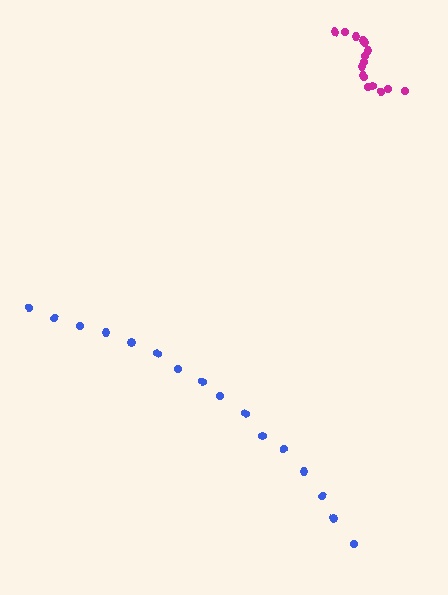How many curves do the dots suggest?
There are 2 distinct paths.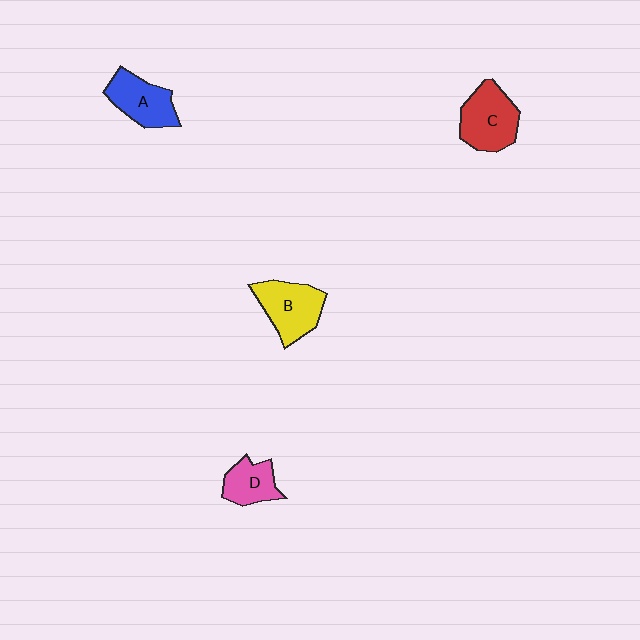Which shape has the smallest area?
Shape D (pink).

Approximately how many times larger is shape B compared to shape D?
Approximately 1.5 times.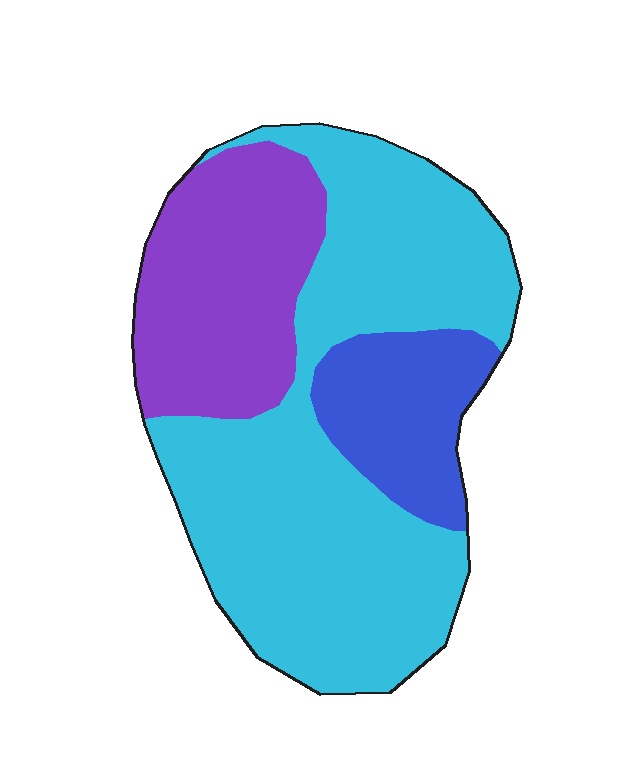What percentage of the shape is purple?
Purple takes up about one quarter (1/4) of the shape.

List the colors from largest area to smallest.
From largest to smallest: cyan, purple, blue.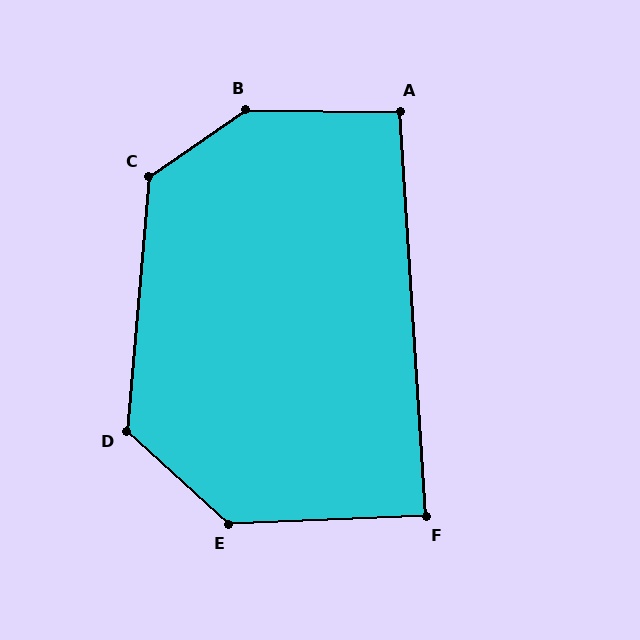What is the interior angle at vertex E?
Approximately 136 degrees (obtuse).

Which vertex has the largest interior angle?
B, at approximately 144 degrees.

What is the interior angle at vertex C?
Approximately 130 degrees (obtuse).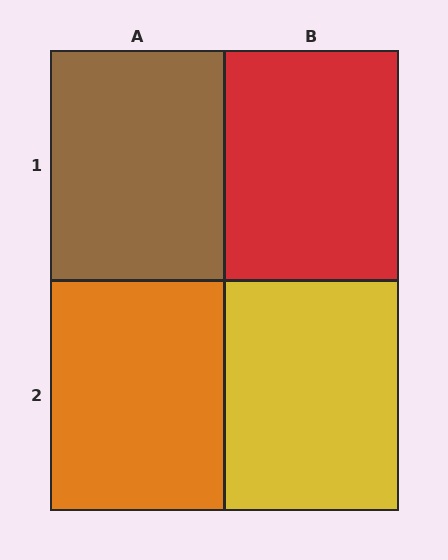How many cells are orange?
1 cell is orange.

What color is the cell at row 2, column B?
Yellow.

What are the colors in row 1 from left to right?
Brown, red.